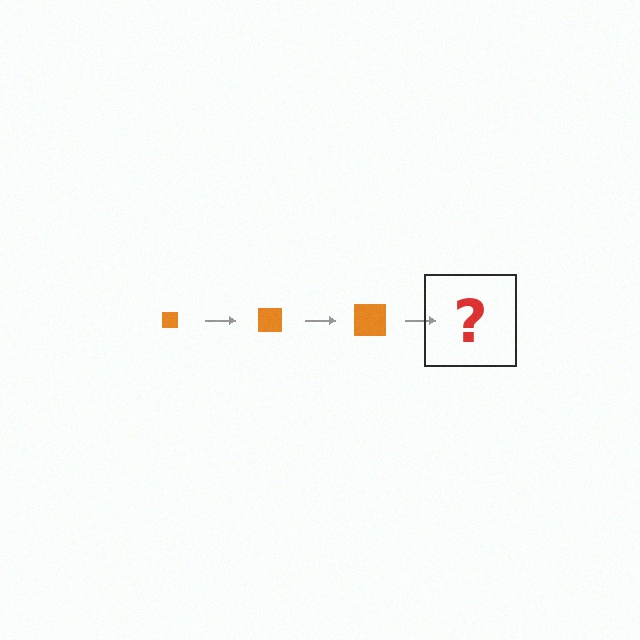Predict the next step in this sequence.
The next step is an orange square, larger than the previous one.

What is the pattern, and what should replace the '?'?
The pattern is that the square gets progressively larger each step. The '?' should be an orange square, larger than the previous one.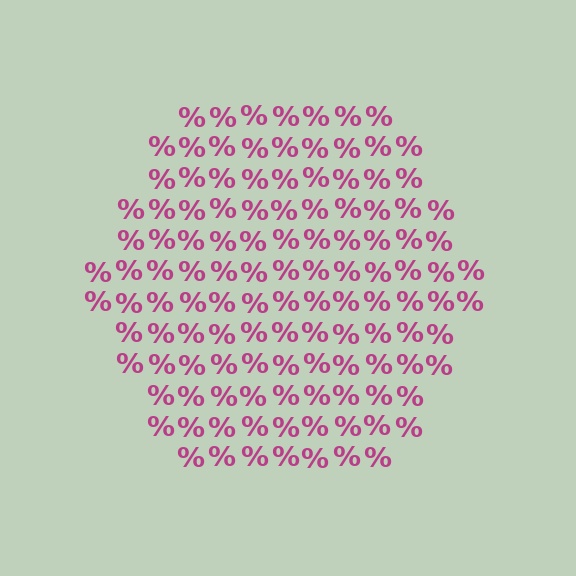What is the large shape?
The large shape is a hexagon.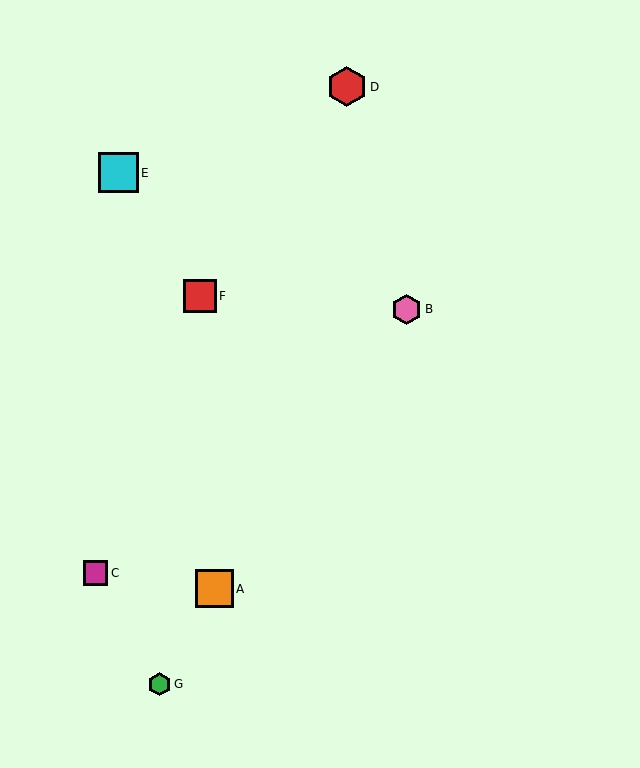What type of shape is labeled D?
Shape D is a red hexagon.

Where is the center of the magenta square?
The center of the magenta square is at (96, 573).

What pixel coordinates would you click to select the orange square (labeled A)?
Click at (214, 589) to select the orange square A.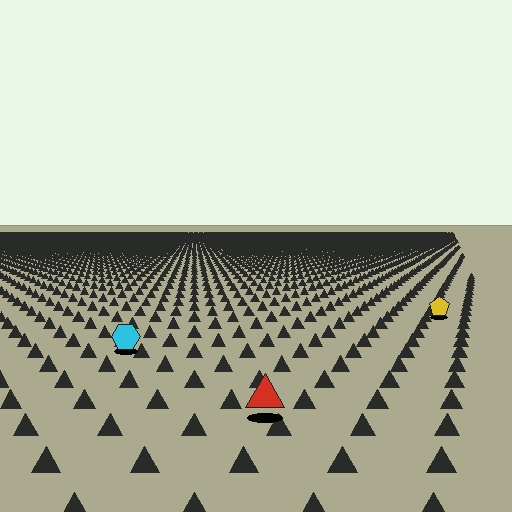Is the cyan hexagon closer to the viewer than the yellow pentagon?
Yes. The cyan hexagon is closer — you can tell from the texture gradient: the ground texture is coarser near it.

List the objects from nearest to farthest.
From nearest to farthest: the red triangle, the cyan hexagon, the yellow pentagon.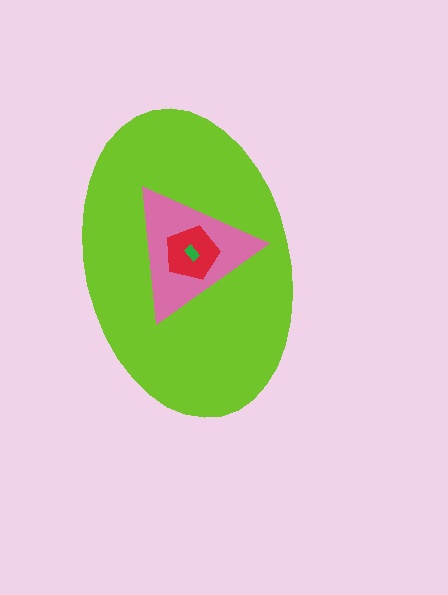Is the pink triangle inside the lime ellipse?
Yes.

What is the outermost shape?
The lime ellipse.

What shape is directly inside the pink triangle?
The red pentagon.